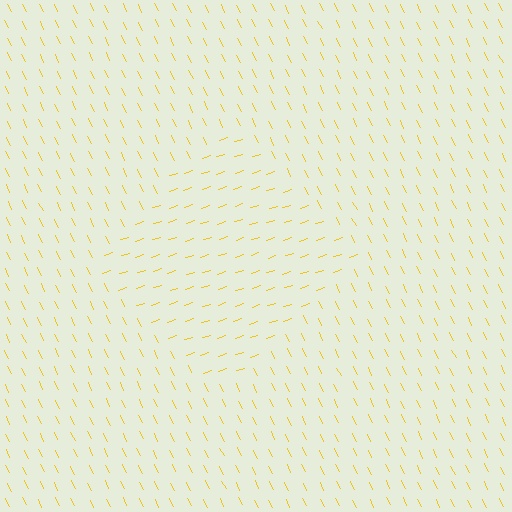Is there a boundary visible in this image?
Yes, there is a texture boundary formed by a change in line orientation.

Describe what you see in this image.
The image is filled with small yellow line segments. A diamond region in the image has lines oriented differently from the surrounding lines, creating a visible texture boundary.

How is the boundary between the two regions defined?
The boundary is defined purely by a change in line orientation (approximately 82 degrees difference). All lines are the same color and thickness.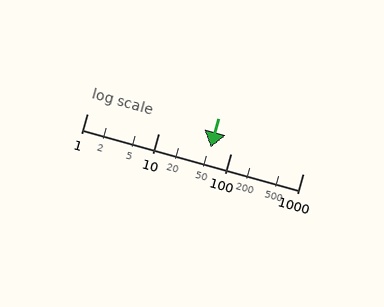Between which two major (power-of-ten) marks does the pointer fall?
The pointer is between 10 and 100.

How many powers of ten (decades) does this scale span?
The scale spans 3 decades, from 1 to 1000.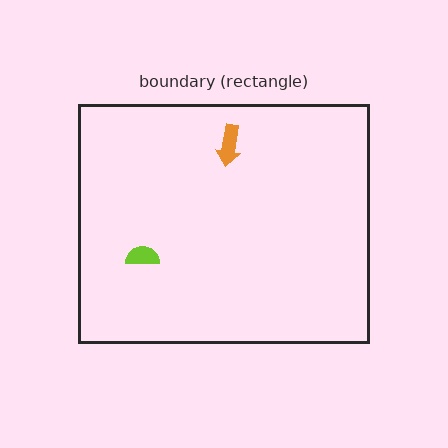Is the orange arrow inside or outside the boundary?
Inside.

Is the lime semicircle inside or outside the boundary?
Inside.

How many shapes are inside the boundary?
2 inside, 0 outside.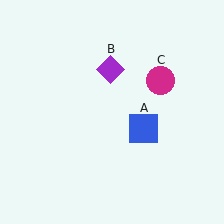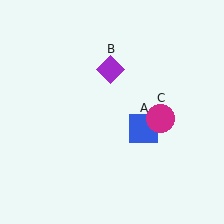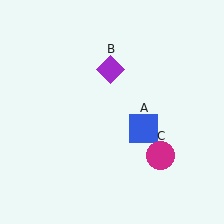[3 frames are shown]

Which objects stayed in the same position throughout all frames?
Blue square (object A) and purple diamond (object B) remained stationary.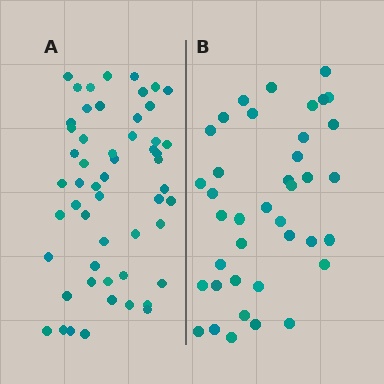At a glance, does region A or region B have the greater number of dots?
Region A (the left region) has more dots.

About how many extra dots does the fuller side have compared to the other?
Region A has approximately 15 more dots than region B.